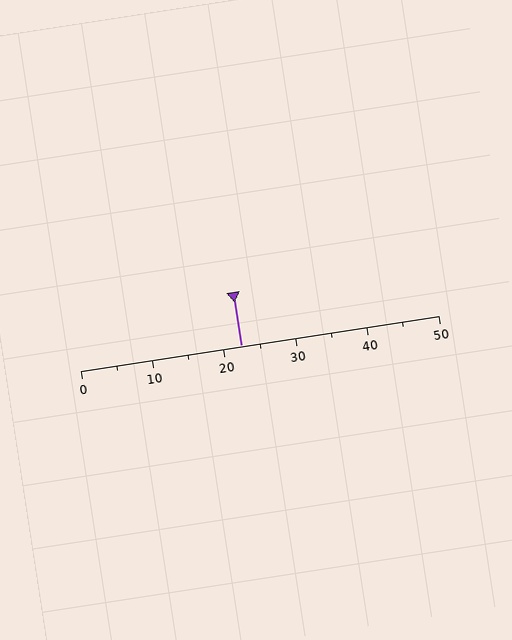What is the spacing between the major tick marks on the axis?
The major ticks are spaced 10 apart.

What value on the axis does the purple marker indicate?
The marker indicates approximately 22.5.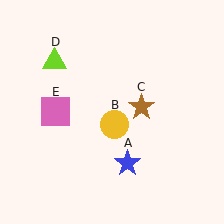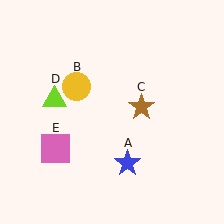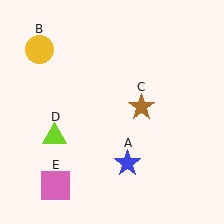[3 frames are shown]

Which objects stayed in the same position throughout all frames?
Blue star (object A) and brown star (object C) remained stationary.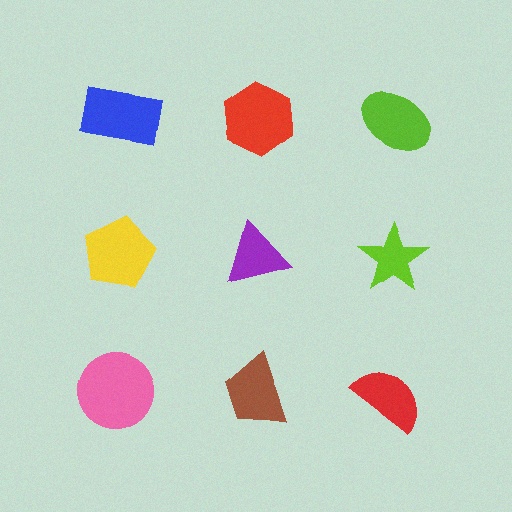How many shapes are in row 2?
3 shapes.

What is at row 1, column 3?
A lime ellipse.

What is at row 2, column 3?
A lime star.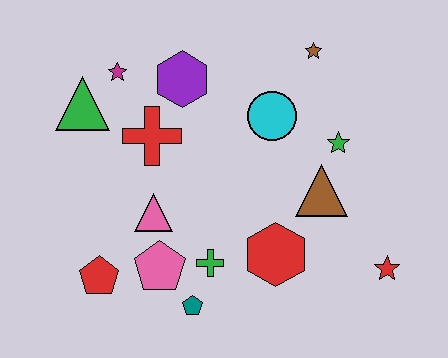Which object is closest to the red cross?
The purple hexagon is closest to the red cross.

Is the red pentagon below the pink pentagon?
Yes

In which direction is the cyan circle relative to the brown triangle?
The cyan circle is above the brown triangle.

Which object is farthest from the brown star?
The red pentagon is farthest from the brown star.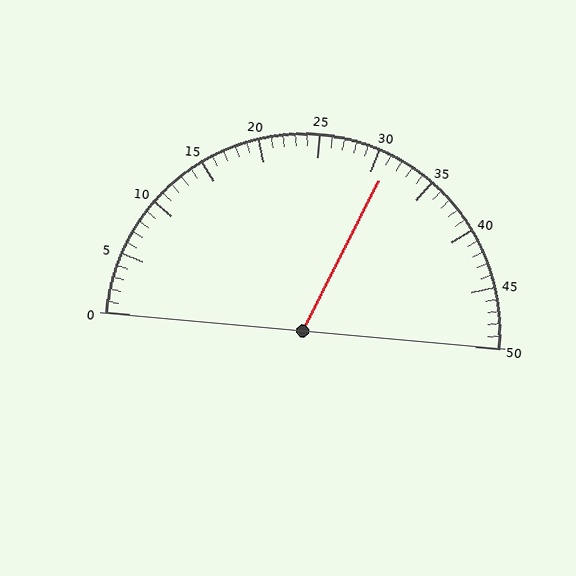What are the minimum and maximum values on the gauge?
The gauge ranges from 0 to 50.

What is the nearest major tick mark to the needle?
The nearest major tick mark is 30.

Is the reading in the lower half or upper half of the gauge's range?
The reading is in the upper half of the range (0 to 50).